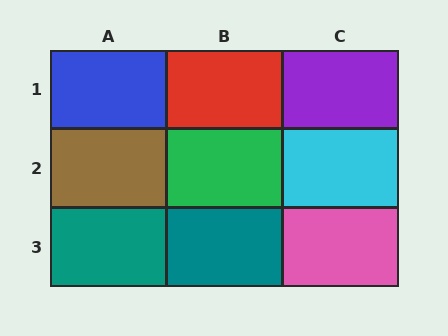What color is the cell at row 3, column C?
Pink.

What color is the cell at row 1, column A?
Blue.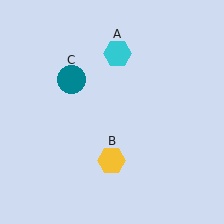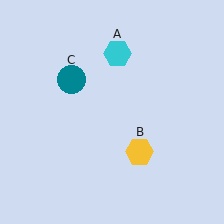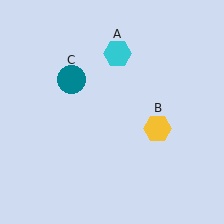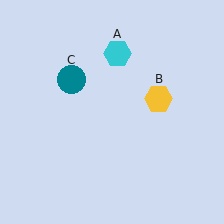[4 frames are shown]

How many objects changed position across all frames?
1 object changed position: yellow hexagon (object B).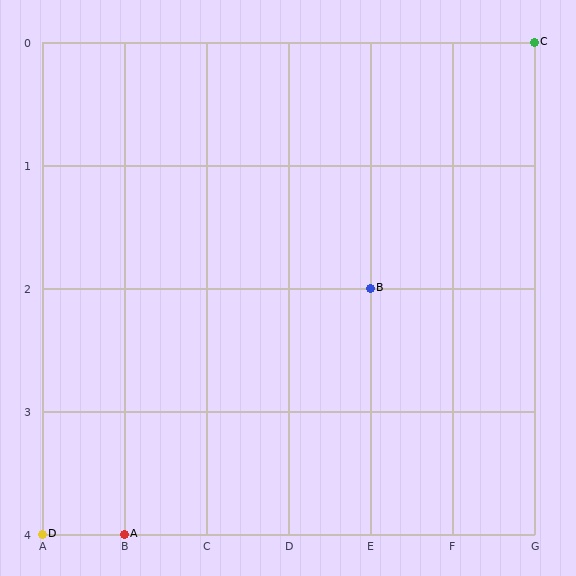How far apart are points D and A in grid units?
Points D and A are 1 column apart.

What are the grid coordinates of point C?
Point C is at grid coordinates (G, 0).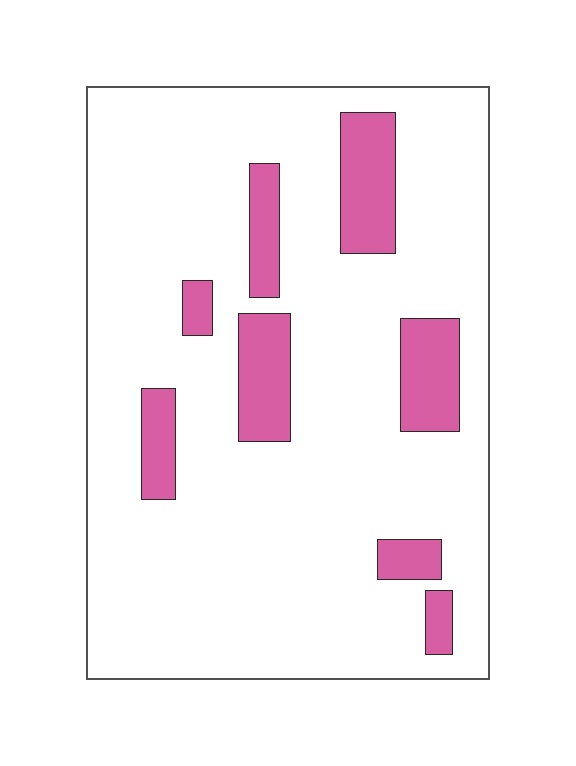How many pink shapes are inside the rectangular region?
8.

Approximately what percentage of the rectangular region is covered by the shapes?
Approximately 15%.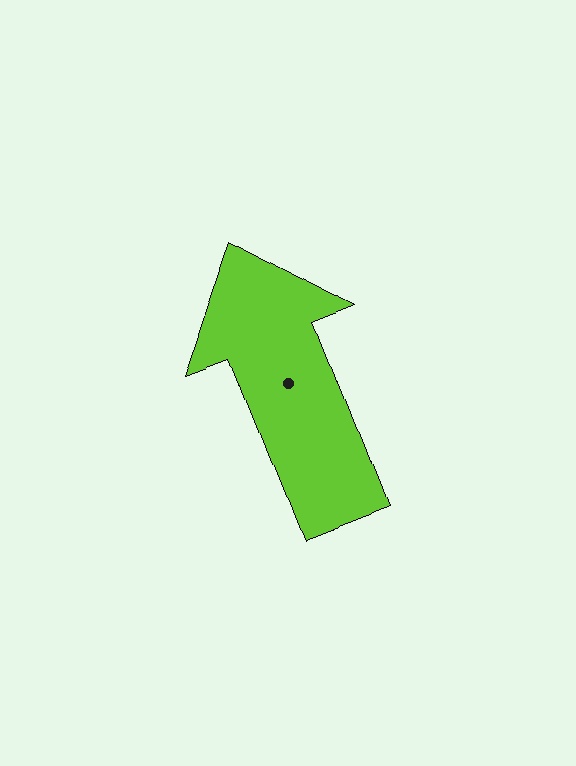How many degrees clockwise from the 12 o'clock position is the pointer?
Approximately 339 degrees.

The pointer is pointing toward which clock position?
Roughly 11 o'clock.